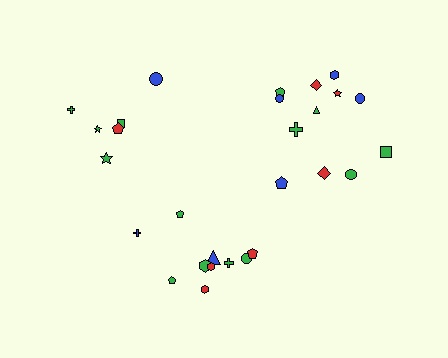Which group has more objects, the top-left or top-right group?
The top-right group.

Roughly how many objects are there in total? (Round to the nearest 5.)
Roughly 30 objects in total.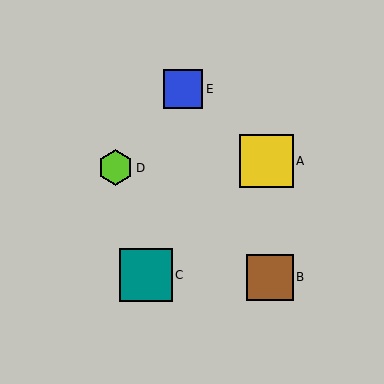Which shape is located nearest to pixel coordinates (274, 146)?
The yellow square (labeled A) at (267, 161) is nearest to that location.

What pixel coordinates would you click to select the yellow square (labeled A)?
Click at (267, 161) to select the yellow square A.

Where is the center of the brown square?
The center of the brown square is at (270, 277).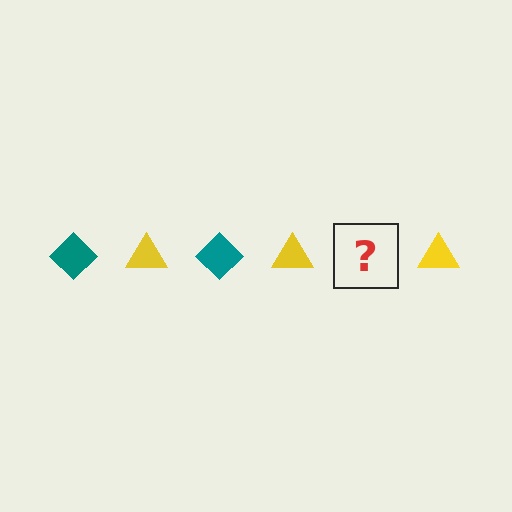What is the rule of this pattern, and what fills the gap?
The rule is that the pattern alternates between teal diamond and yellow triangle. The gap should be filled with a teal diamond.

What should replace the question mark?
The question mark should be replaced with a teal diamond.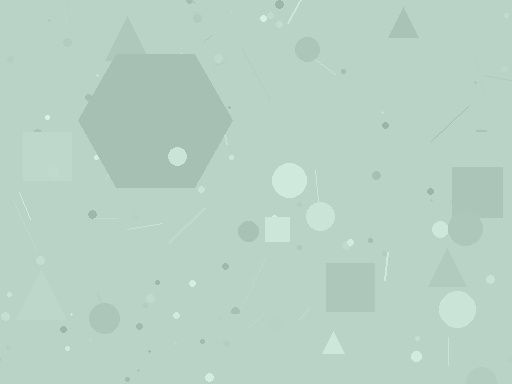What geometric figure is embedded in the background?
A hexagon is embedded in the background.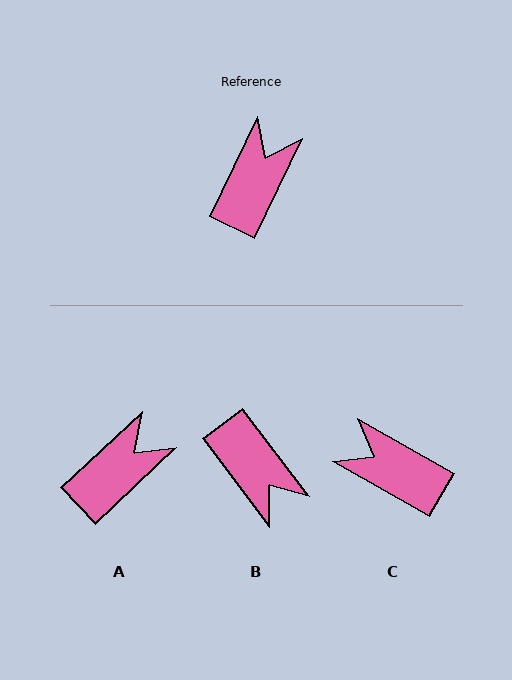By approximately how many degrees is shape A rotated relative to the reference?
Approximately 21 degrees clockwise.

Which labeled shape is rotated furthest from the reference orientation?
B, about 117 degrees away.